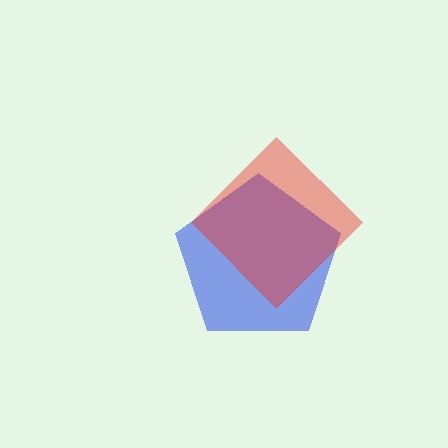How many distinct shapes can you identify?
There are 2 distinct shapes: a blue pentagon, a red diamond.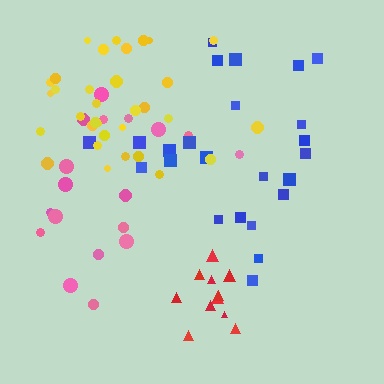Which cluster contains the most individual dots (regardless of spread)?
Yellow (33).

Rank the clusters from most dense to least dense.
red, yellow, pink, blue.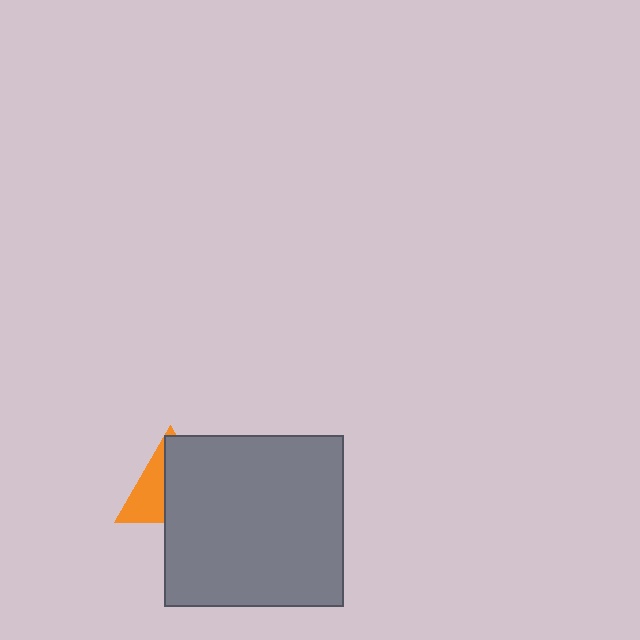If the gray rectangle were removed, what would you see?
You would see the complete orange triangle.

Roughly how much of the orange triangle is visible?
A small part of it is visible (roughly 40%).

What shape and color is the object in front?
The object in front is a gray rectangle.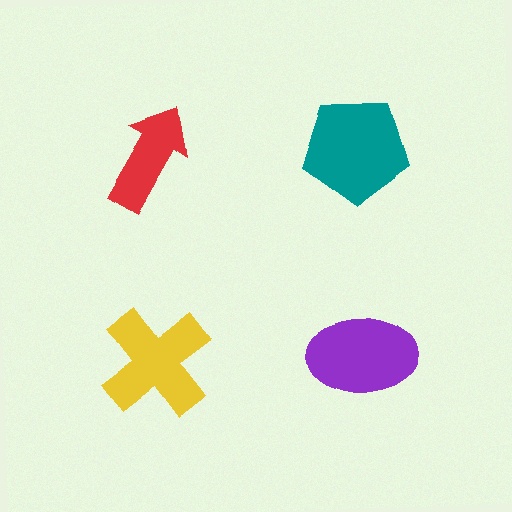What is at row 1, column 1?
A red arrow.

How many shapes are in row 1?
2 shapes.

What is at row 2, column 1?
A yellow cross.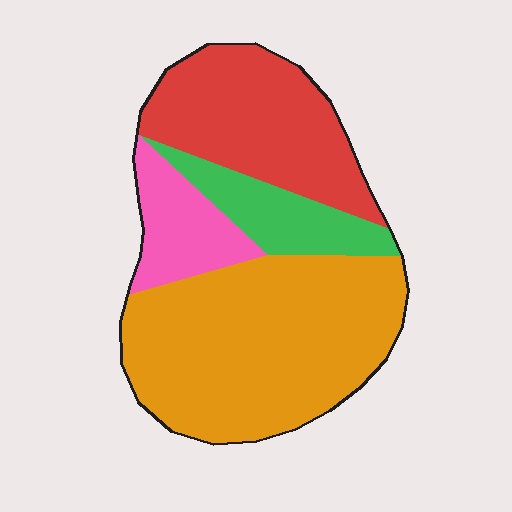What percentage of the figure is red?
Red covers about 25% of the figure.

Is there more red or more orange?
Orange.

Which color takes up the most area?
Orange, at roughly 50%.